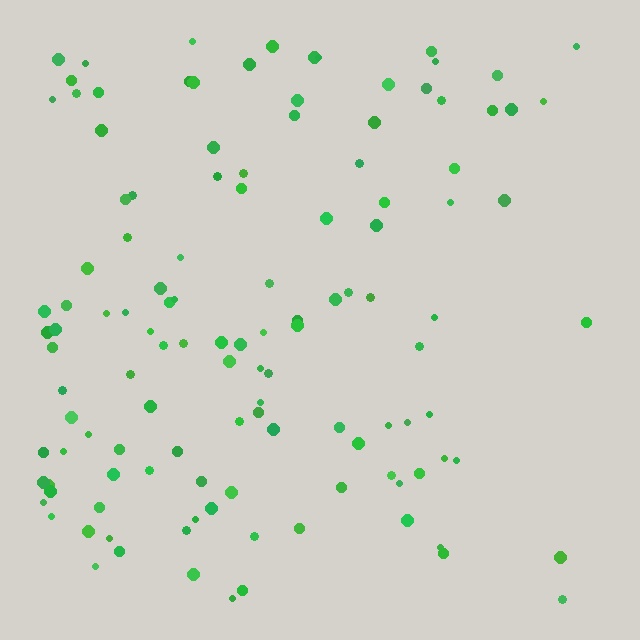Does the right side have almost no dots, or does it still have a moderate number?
Still a moderate number, just noticeably fewer than the left.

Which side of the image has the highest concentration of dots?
The left.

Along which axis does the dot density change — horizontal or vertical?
Horizontal.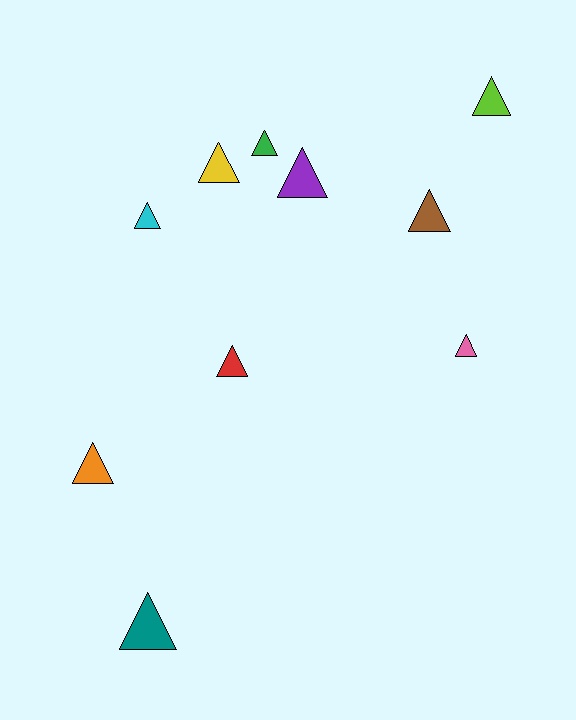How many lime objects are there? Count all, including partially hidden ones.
There is 1 lime object.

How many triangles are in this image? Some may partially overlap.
There are 10 triangles.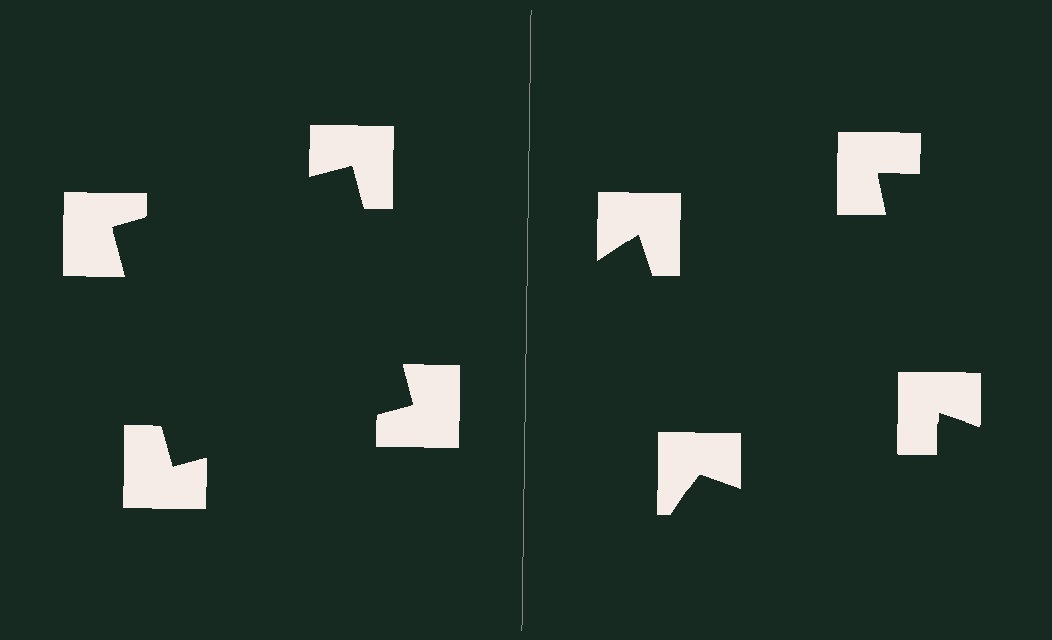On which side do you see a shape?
An illusory square appears on the left side. On the right side the wedge cuts are rotated, so no coherent shape forms.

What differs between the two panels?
The notched squares are positioned identically on both sides; only the wedge orientations differ. On the left they align to a square; on the right they are misaligned.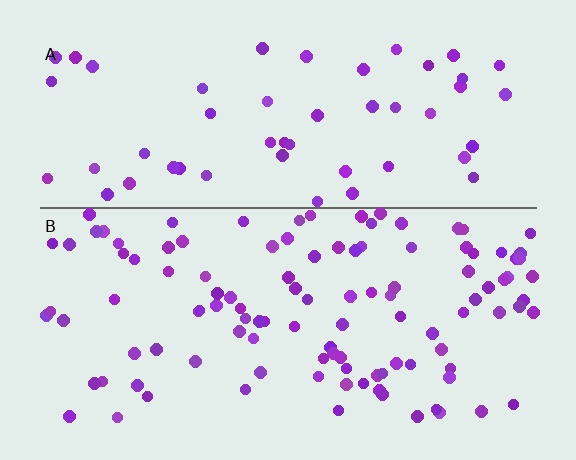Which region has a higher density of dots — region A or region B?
B (the bottom).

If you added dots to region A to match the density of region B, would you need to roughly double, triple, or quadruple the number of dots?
Approximately double.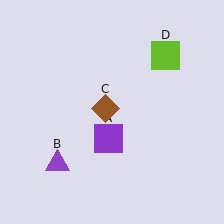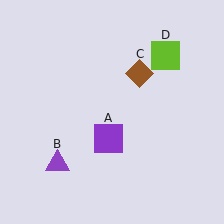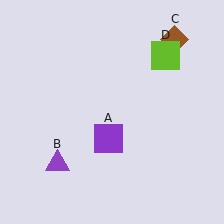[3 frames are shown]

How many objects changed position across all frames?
1 object changed position: brown diamond (object C).